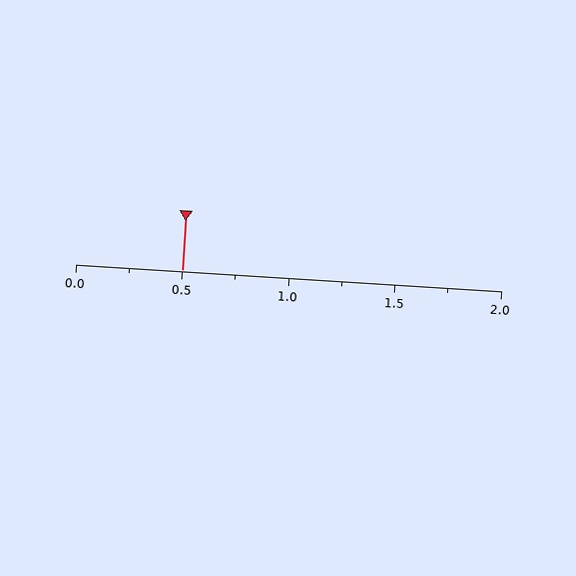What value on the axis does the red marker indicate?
The marker indicates approximately 0.5.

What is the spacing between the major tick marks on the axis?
The major ticks are spaced 0.5 apart.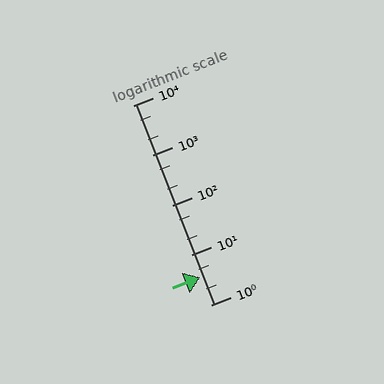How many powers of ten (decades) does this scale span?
The scale spans 4 decades, from 1 to 10000.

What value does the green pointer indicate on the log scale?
The pointer indicates approximately 3.5.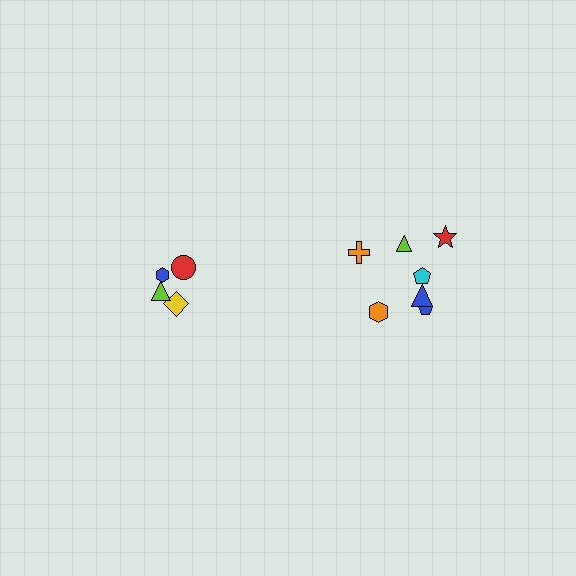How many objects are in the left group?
There are 4 objects.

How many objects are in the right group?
There are 7 objects.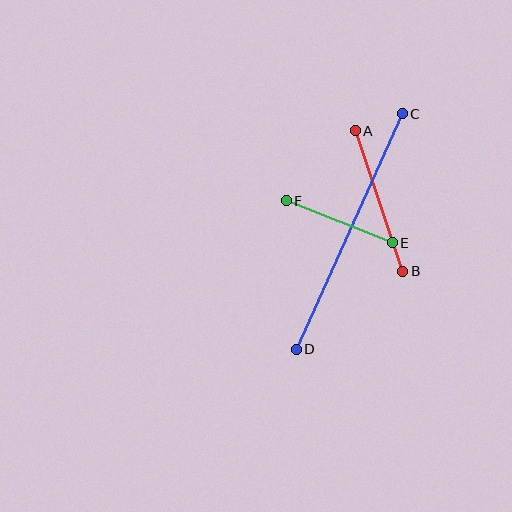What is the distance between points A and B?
The distance is approximately 149 pixels.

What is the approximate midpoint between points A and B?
The midpoint is at approximately (379, 201) pixels.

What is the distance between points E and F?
The distance is approximately 114 pixels.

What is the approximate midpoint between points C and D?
The midpoint is at approximately (349, 231) pixels.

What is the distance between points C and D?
The distance is approximately 258 pixels.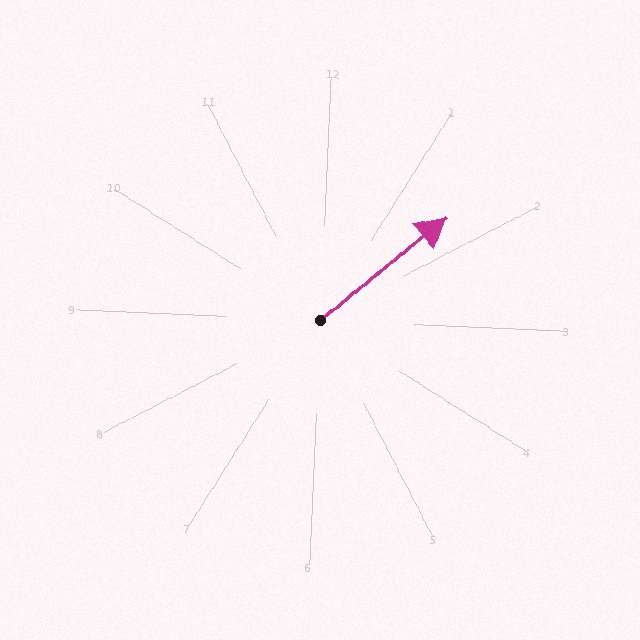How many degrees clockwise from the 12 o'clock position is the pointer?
Approximately 48 degrees.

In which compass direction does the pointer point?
Northeast.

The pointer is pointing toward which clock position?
Roughly 2 o'clock.